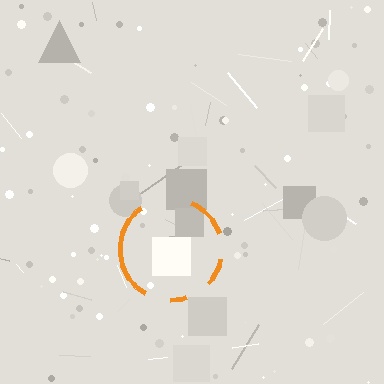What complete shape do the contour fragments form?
The contour fragments form a circle.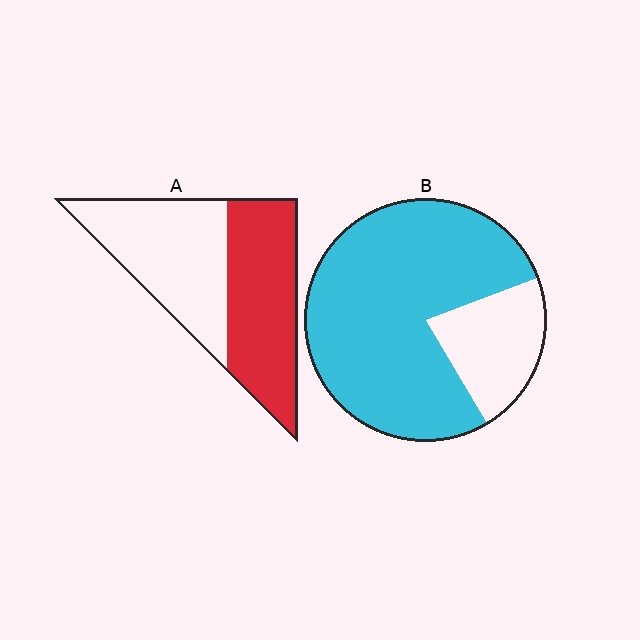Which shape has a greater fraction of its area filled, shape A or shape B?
Shape B.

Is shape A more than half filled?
Roughly half.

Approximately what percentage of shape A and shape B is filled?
A is approximately 50% and B is approximately 80%.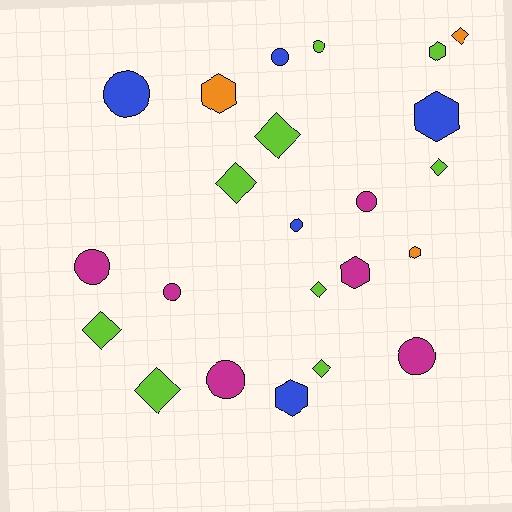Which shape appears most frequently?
Circle, with 9 objects.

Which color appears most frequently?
Lime, with 9 objects.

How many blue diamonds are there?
There are no blue diamonds.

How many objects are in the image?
There are 23 objects.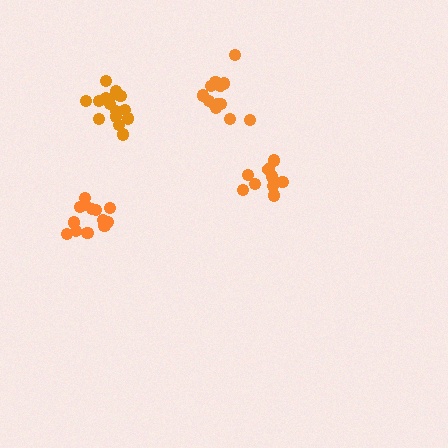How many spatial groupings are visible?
There are 4 spatial groupings.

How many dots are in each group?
Group 1: 13 dots, Group 2: 9 dots, Group 3: 14 dots, Group 4: 15 dots (51 total).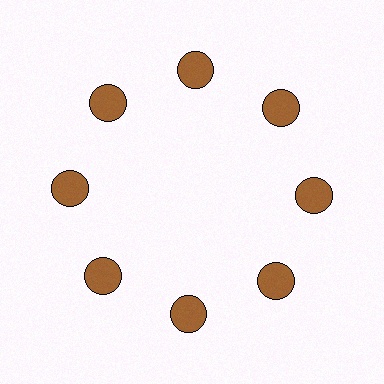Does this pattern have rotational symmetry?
Yes, this pattern has 8-fold rotational symmetry. It looks the same after rotating 45 degrees around the center.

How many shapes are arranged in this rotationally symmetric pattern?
There are 8 shapes, arranged in 8 groups of 1.